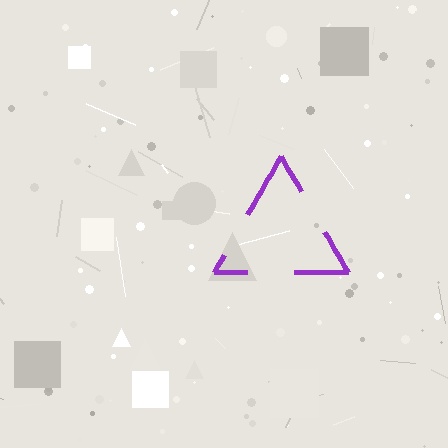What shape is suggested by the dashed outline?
The dashed outline suggests a triangle.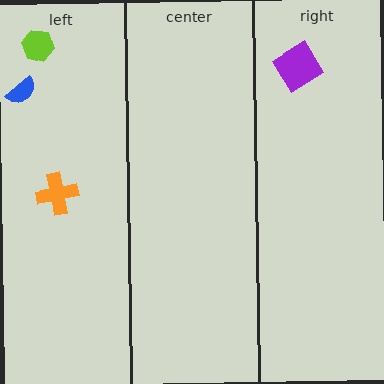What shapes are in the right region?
The purple diamond.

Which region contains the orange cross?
The left region.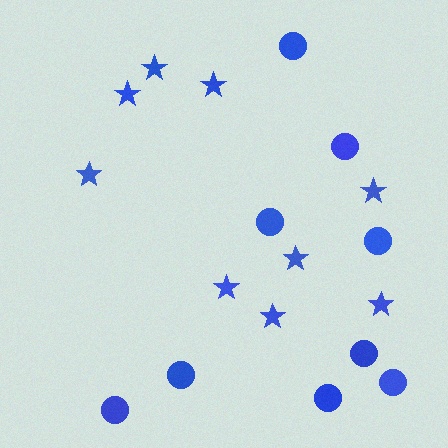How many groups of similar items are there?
There are 2 groups: one group of stars (9) and one group of circles (9).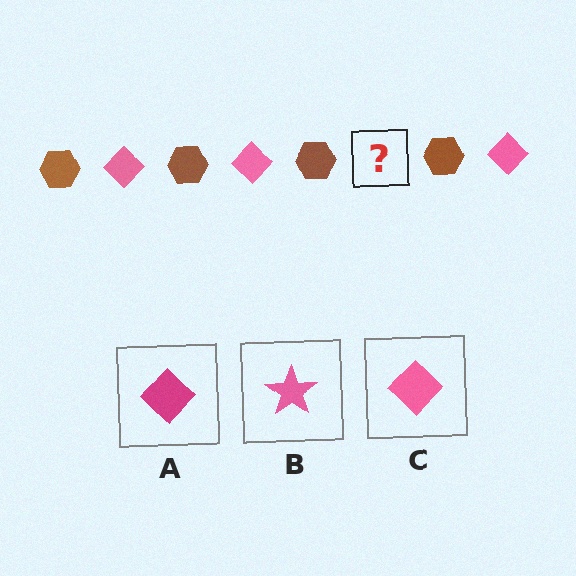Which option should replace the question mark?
Option C.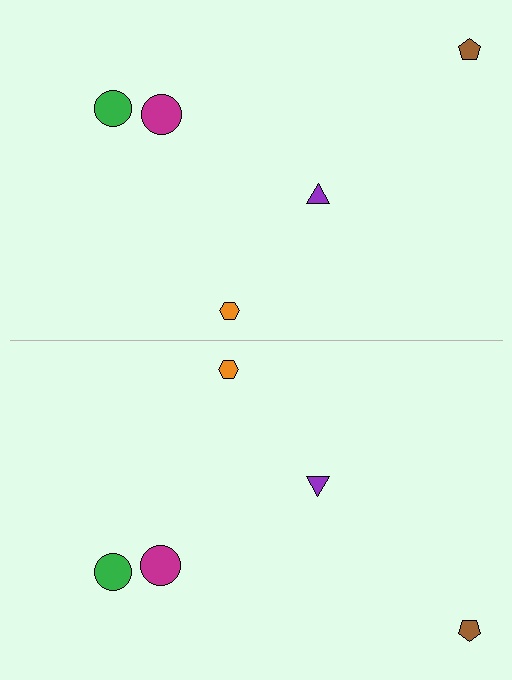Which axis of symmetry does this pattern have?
The pattern has a horizontal axis of symmetry running through the center of the image.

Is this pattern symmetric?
Yes, this pattern has bilateral (reflection) symmetry.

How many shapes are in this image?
There are 10 shapes in this image.